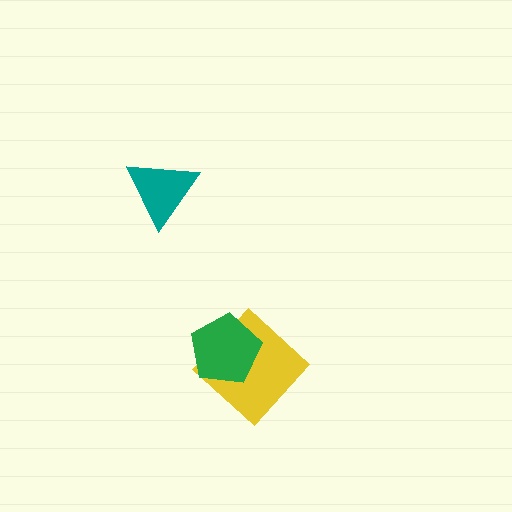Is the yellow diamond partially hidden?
Yes, it is partially covered by another shape.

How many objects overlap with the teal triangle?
0 objects overlap with the teal triangle.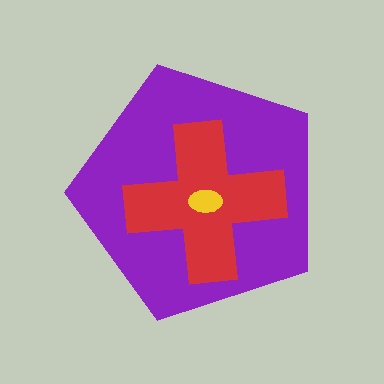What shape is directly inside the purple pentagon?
The red cross.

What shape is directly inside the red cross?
The yellow ellipse.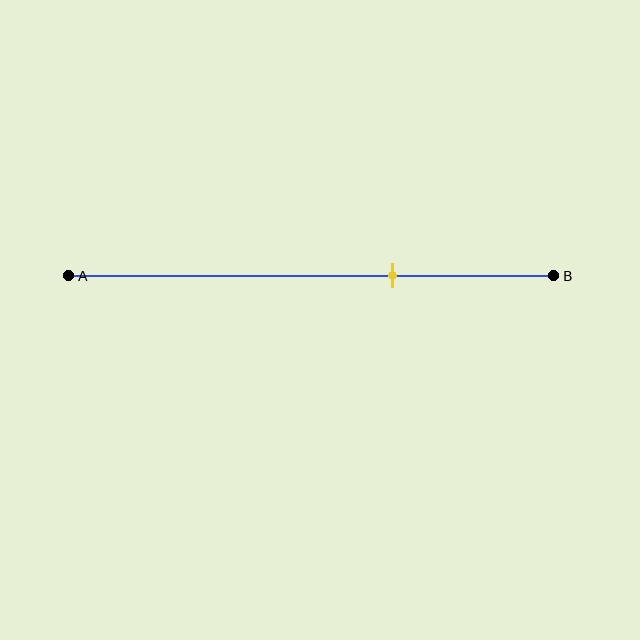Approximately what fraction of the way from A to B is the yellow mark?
The yellow mark is approximately 65% of the way from A to B.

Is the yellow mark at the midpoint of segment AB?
No, the mark is at about 65% from A, not at the 50% midpoint.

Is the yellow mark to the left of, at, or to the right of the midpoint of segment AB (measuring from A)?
The yellow mark is to the right of the midpoint of segment AB.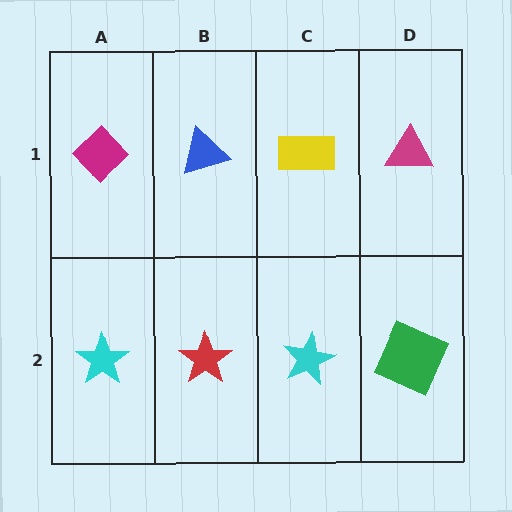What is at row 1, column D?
A magenta triangle.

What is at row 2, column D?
A green square.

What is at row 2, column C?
A cyan star.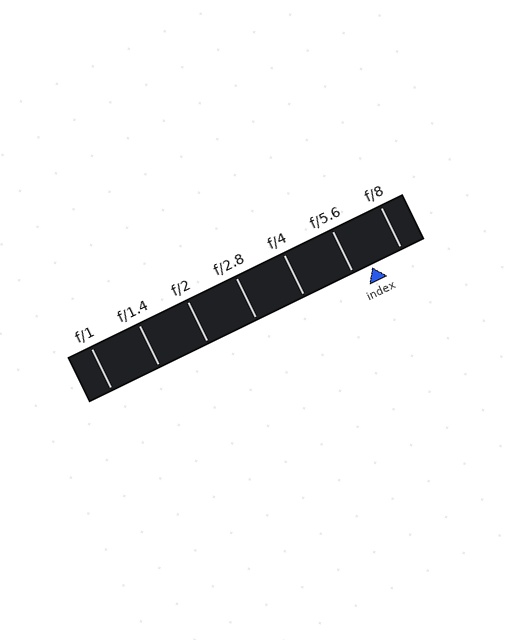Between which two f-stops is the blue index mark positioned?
The index mark is between f/5.6 and f/8.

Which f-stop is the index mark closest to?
The index mark is closest to f/5.6.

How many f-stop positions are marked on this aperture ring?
There are 7 f-stop positions marked.